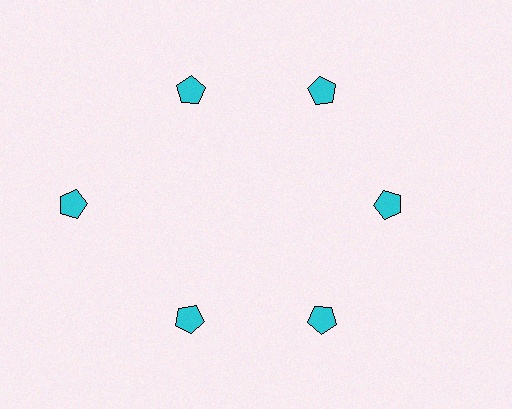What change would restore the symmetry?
The symmetry would be restored by moving it inward, back onto the ring so that all 6 pentagons sit at equal angles and equal distance from the center.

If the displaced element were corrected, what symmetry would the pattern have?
It would have 6-fold rotational symmetry — the pattern would map onto itself every 60 degrees.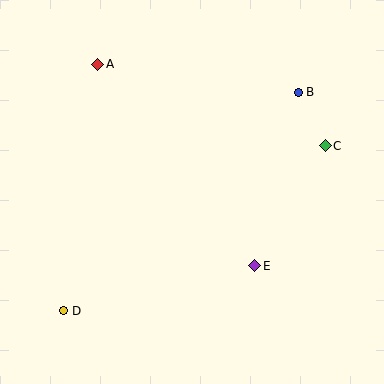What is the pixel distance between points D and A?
The distance between D and A is 249 pixels.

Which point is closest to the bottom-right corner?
Point E is closest to the bottom-right corner.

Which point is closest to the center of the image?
Point E at (255, 266) is closest to the center.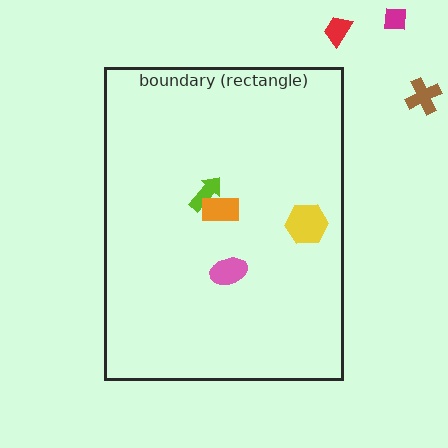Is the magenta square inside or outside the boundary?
Outside.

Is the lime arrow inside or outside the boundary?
Inside.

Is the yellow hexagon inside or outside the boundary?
Inside.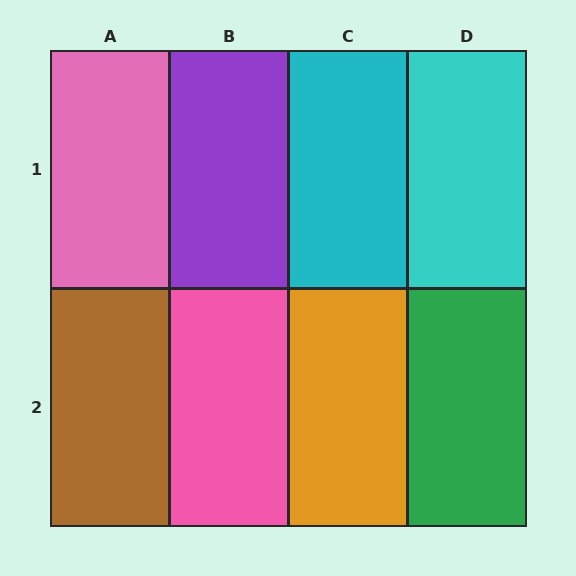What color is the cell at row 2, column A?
Brown.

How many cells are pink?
2 cells are pink.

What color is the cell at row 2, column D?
Green.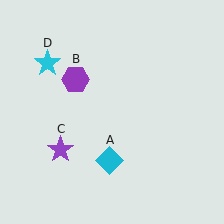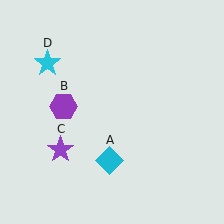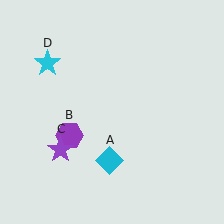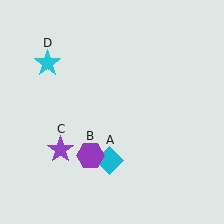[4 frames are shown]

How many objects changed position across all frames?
1 object changed position: purple hexagon (object B).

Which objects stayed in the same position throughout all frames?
Cyan diamond (object A) and purple star (object C) and cyan star (object D) remained stationary.